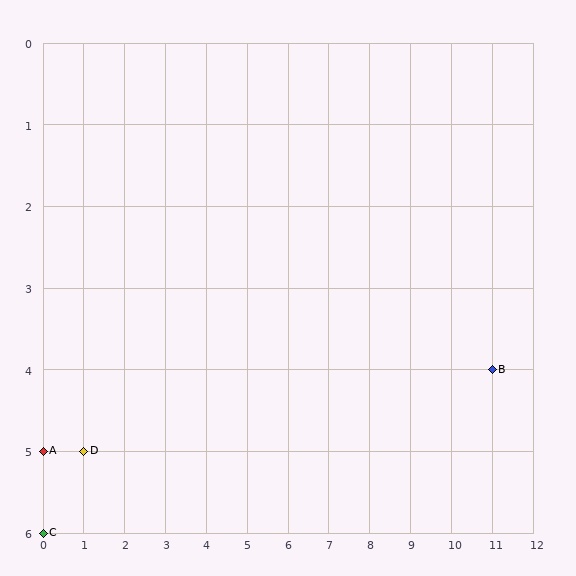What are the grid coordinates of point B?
Point B is at grid coordinates (11, 4).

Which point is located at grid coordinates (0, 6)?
Point C is at (0, 6).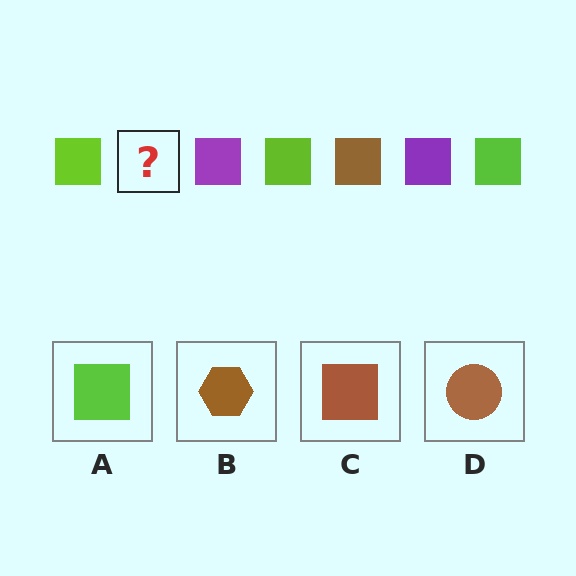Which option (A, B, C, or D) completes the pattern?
C.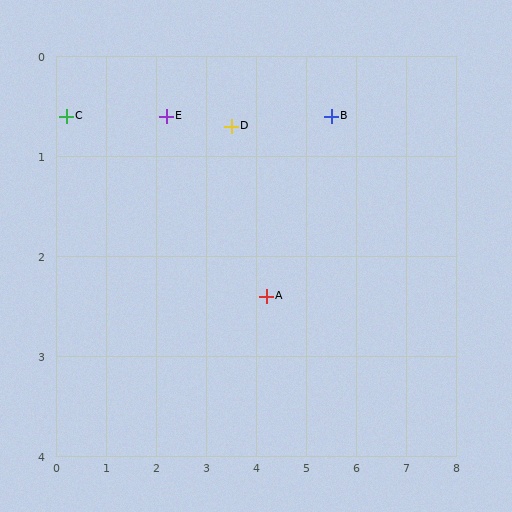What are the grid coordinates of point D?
Point D is at approximately (3.5, 0.7).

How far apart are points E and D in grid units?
Points E and D are about 1.3 grid units apart.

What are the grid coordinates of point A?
Point A is at approximately (4.2, 2.4).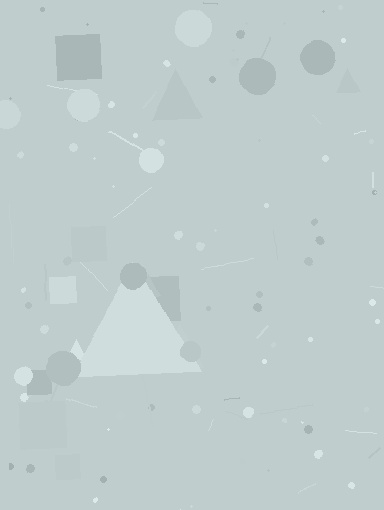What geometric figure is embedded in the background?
A triangle is embedded in the background.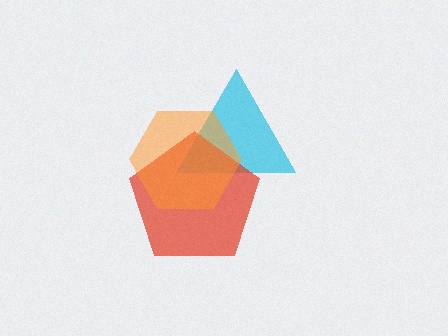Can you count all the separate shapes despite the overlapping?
Yes, there are 3 separate shapes.